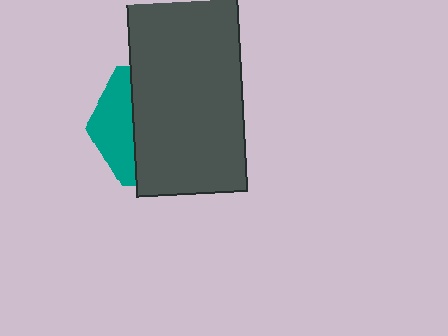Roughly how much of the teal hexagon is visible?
A small part of it is visible (roughly 30%).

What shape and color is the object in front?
The object in front is a dark gray rectangle.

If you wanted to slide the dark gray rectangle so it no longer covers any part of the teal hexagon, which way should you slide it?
Slide it right — that is the most direct way to separate the two shapes.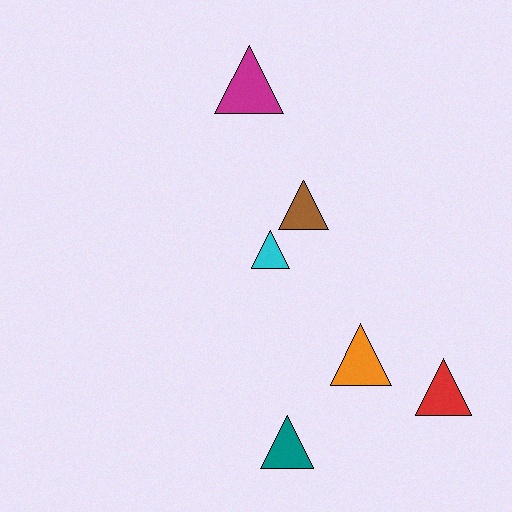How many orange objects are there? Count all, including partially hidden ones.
There is 1 orange object.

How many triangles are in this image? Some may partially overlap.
There are 6 triangles.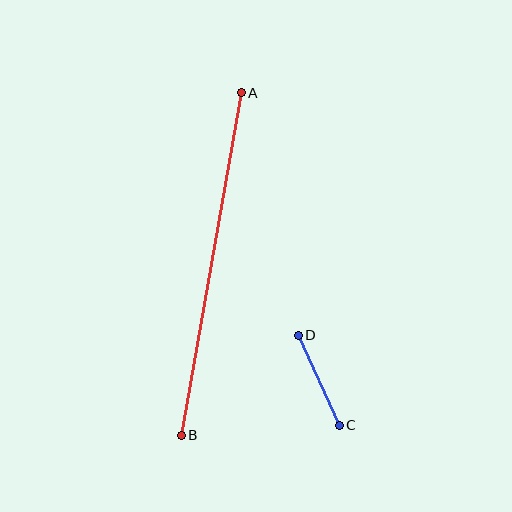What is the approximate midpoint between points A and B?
The midpoint is at approximately (211, 264) pixels.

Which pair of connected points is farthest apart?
Points A and B are farthest apart.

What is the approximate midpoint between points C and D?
The midpoint is at approximately (319, 380) pixels.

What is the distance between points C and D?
The distance is approximately 99 pixels.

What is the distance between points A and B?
The distance is approximately 348 pixels.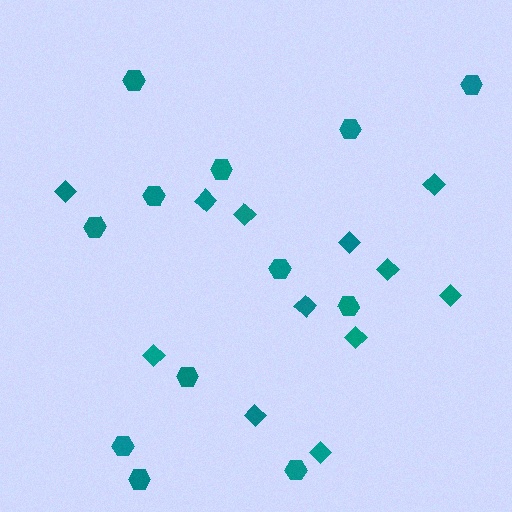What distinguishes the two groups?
There are 2 groups: one group of hexagons (12) and one group of diamonds (12).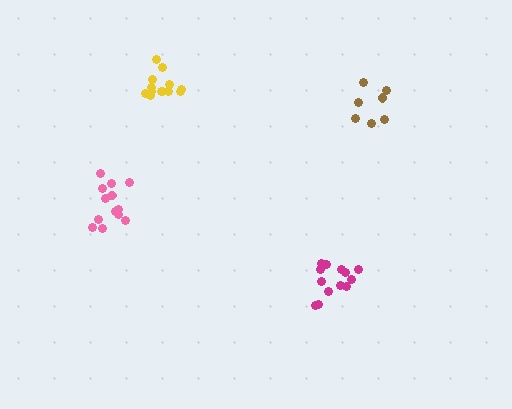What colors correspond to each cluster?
The clusters are colored: yellow, brown, pink, magenta.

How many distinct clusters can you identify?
There are 4 distinct clusters.